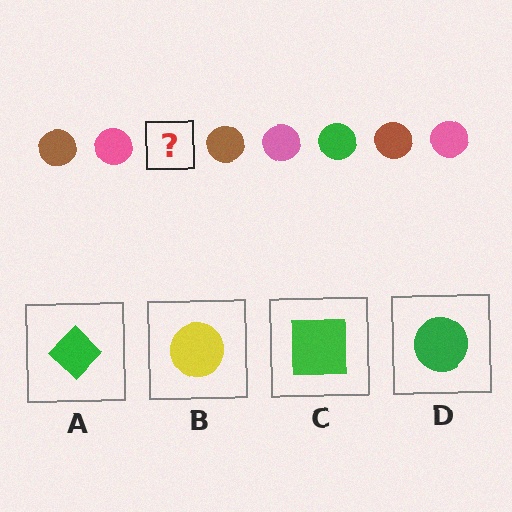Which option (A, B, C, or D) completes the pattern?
D.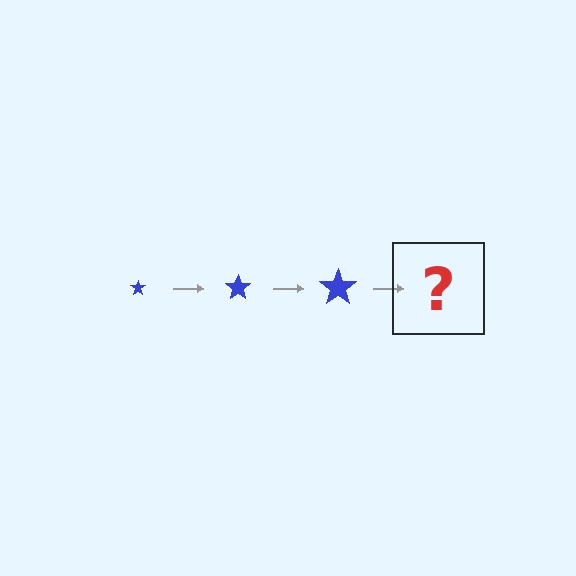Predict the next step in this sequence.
The next step is a blue star, larger than the previous one.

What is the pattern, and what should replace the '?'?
The pattern is that the star gets progressively larger each step. The '?' should be a blue star, larger than the previous one.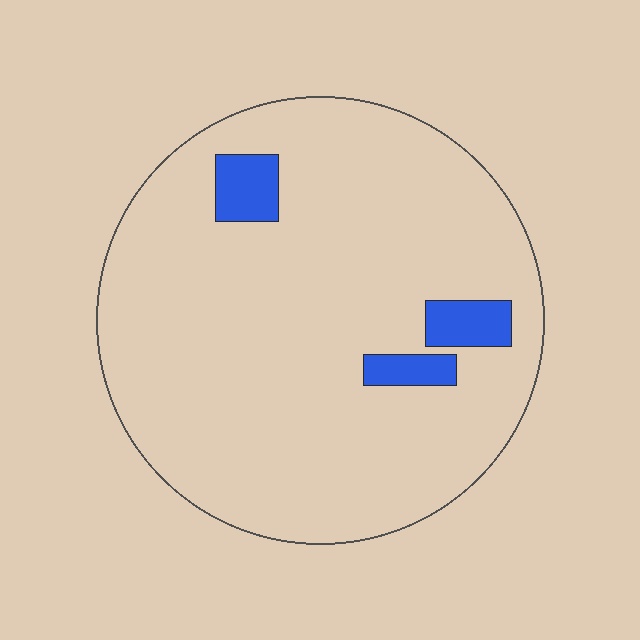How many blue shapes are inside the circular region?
3.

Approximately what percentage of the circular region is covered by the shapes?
Approximately 5%.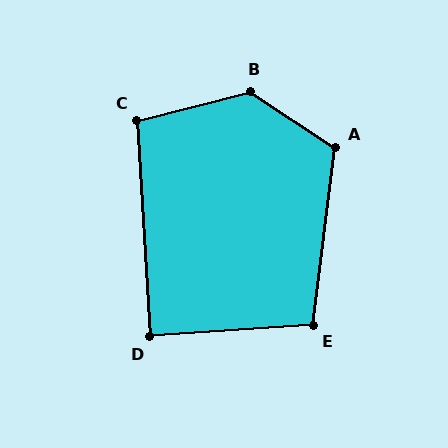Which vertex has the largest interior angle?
B, at approximately 132 degrees.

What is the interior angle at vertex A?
Approximately 116 degrees (obtuse).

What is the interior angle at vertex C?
Approximately 101 degrees (obtuse).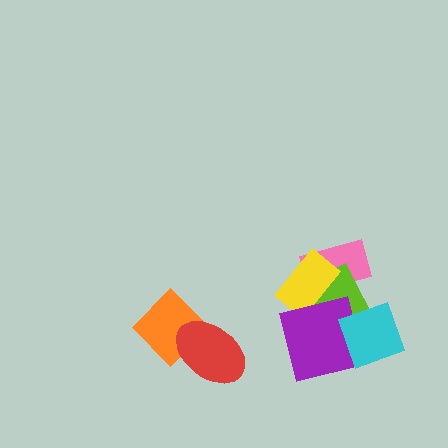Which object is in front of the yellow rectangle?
The purple square is in front of the yellow rectangle.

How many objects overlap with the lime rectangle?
4 objects overlap with the lime rectangle.